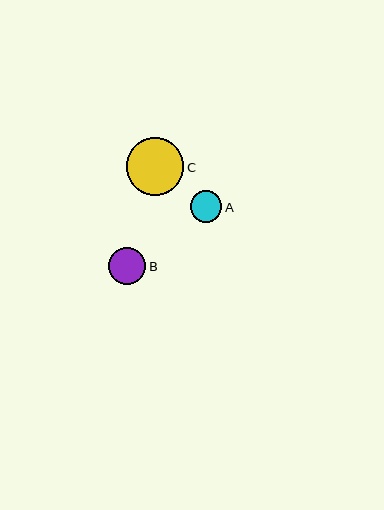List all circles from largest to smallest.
From largest to smallest: C, B, A.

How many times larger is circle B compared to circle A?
Circle B is approximately 1.2 times the size of circle A.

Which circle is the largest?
Circle C is the largest with a size of approximately 58 pixels.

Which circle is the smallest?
Circle A is the smallest with a size of approximately 31 pixels.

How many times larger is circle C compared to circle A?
Circle C is approximately 1.8 times the size of circle A.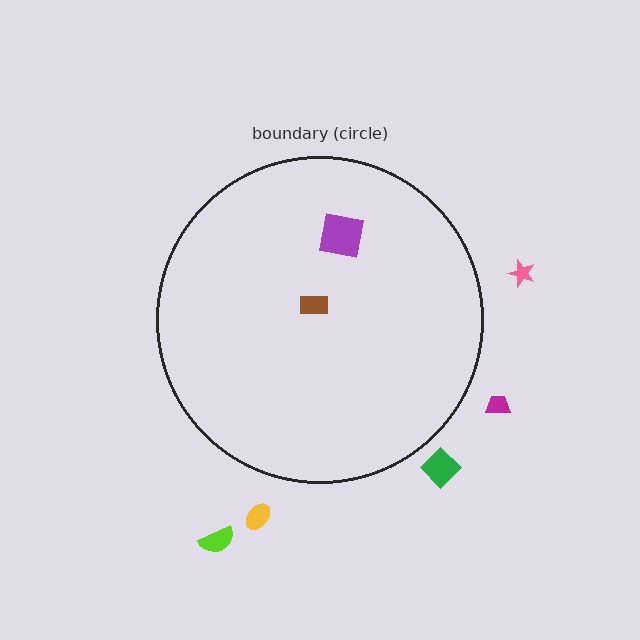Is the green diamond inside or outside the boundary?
Outside.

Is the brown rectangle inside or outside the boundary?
Inside.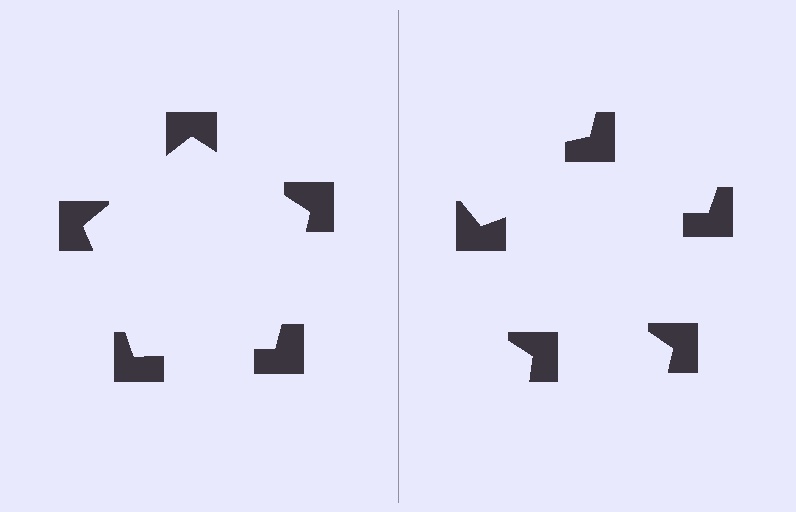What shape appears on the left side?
An illusory pentagon.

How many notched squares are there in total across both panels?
10 — 5 on each side.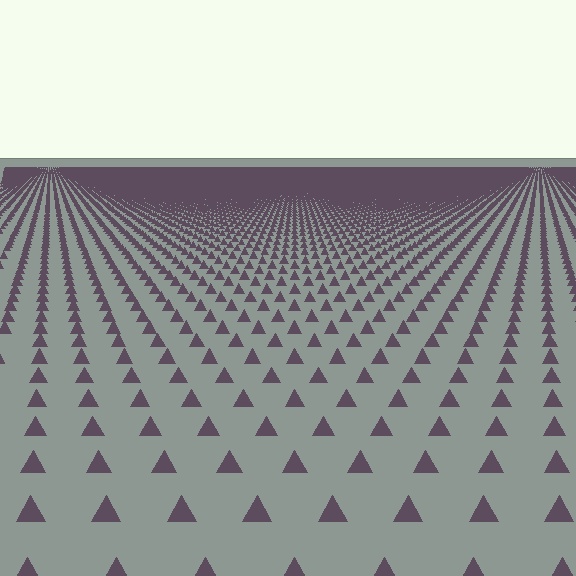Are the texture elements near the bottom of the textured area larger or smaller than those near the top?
Larger. Near the bottom, elements are closer to the viewer and appear at a bigger on-screen size.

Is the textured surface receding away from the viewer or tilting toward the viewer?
The surface is receding away from the viewer. Texture elements get smaller and denser toward the top.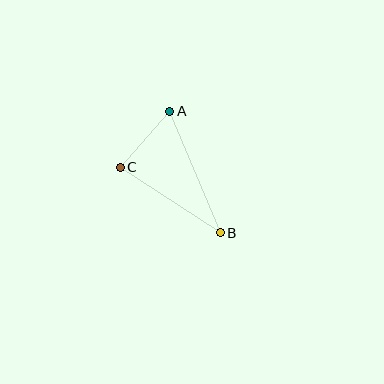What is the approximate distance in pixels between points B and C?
The distance between B and C is approximately 119 pixels.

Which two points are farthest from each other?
Points A and B are farthest from each other.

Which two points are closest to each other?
Points A and C are closest to each other.